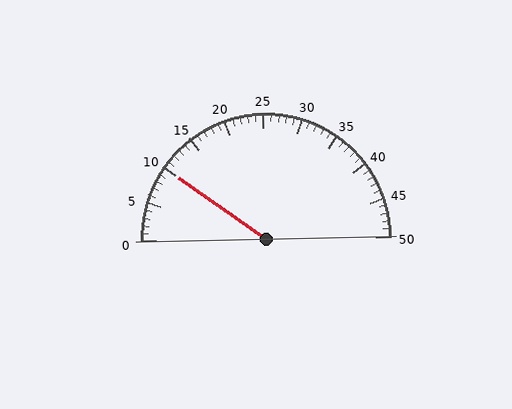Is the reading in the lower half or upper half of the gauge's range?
The reading is in the lower half of the range (0 to 50).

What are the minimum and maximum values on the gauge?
The gauge ranges from 0 to 50.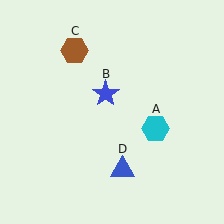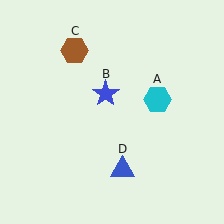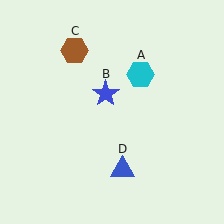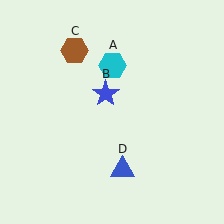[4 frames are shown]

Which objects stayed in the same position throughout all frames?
Blue star (object B) and brown hexagon (object C) and blue triangle (object D) remained stationary.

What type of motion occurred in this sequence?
The cyan hexagon (object A) rotated counterclockwise around the center of the scene.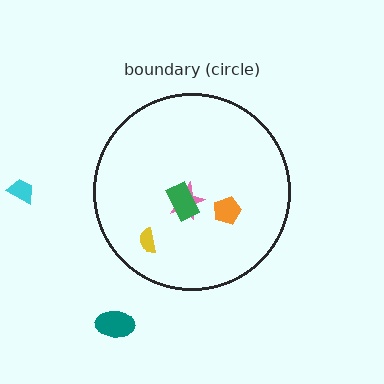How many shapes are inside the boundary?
4 inside, 2 outside.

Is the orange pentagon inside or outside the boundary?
Inside.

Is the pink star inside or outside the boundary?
Inside.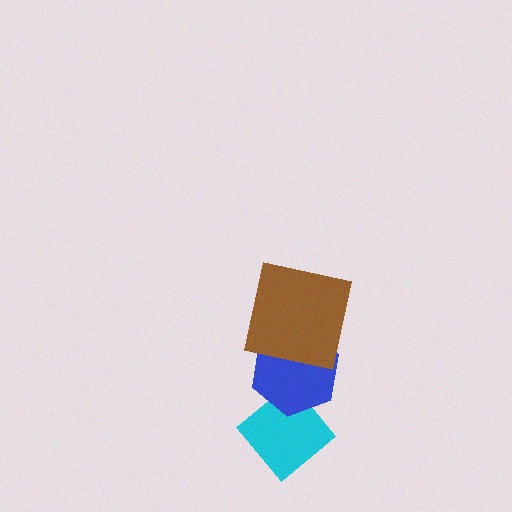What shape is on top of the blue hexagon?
The brown square is on top of the blue hexagon.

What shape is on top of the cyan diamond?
The blue hexagon is on top of the cyan diamond.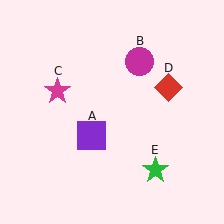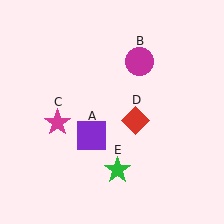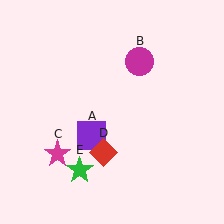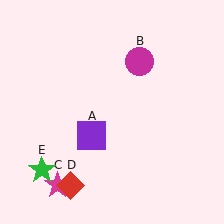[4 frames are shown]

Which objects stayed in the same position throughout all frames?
Purple square (object A) and magenta circle (object B) remained stationary.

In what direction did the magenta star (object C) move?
The magenta star (object C) moved down.